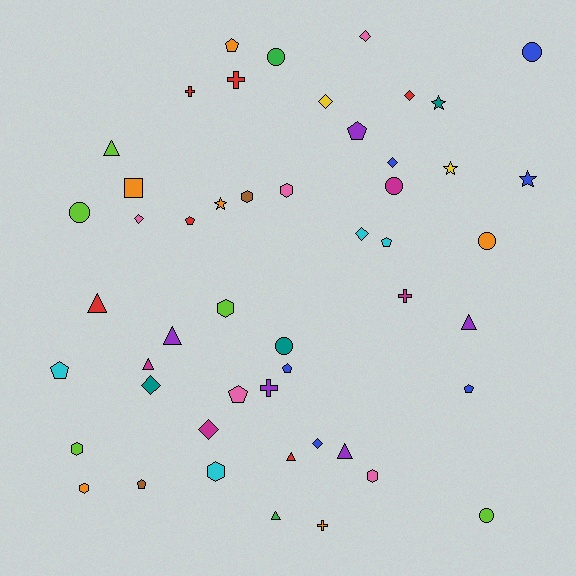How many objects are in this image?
There are 50 objects.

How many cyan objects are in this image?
There are 4 cyan objects.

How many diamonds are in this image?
There are 9 diamonds.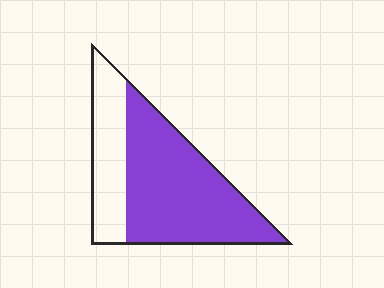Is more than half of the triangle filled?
Yes.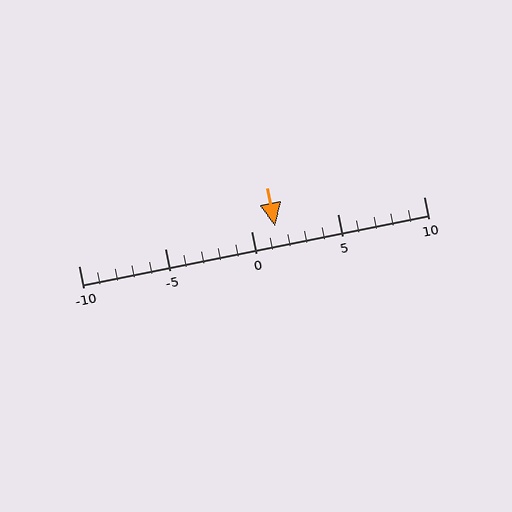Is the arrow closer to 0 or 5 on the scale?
The arrow is closer to 0.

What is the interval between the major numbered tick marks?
The major tick marks are spaced 5 units apart.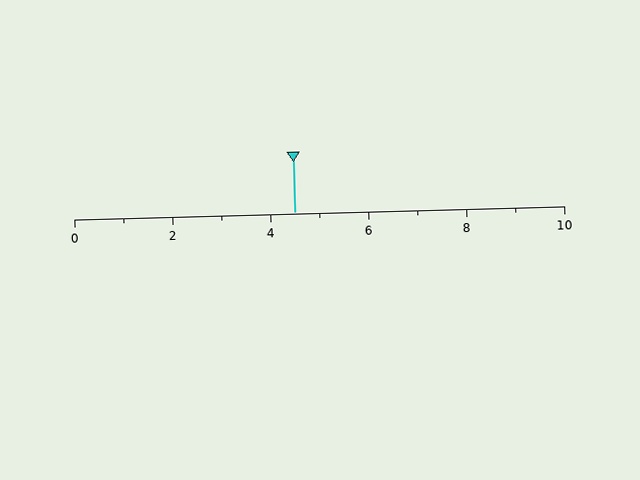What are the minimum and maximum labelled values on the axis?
The axis runs from 0 to 10.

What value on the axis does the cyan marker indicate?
The marker indicates approximately 4.5.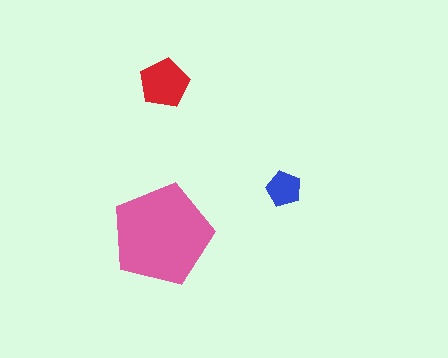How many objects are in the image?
There are 3 objects in the image.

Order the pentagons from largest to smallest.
the pink one, the red one, the blue one.